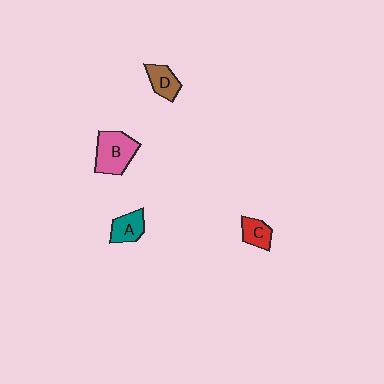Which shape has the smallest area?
Shape C (red).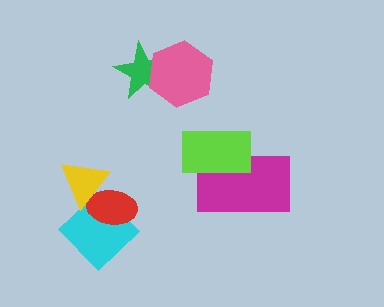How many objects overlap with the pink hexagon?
1 object overlaps with the pink hexagon.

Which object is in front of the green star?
The pink hexagon is in front of the green star.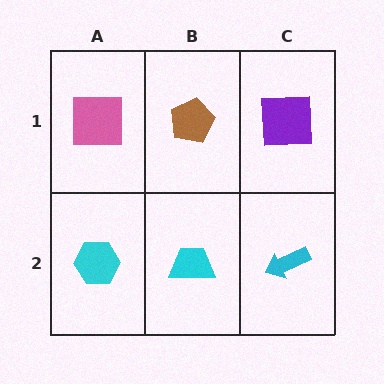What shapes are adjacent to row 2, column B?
A brown pentagon (row 1, column B), a cyan hexagon (row 2, column A), a cyan arrow (row 2, column C).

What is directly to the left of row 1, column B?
A pink square.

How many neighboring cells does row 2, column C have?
2.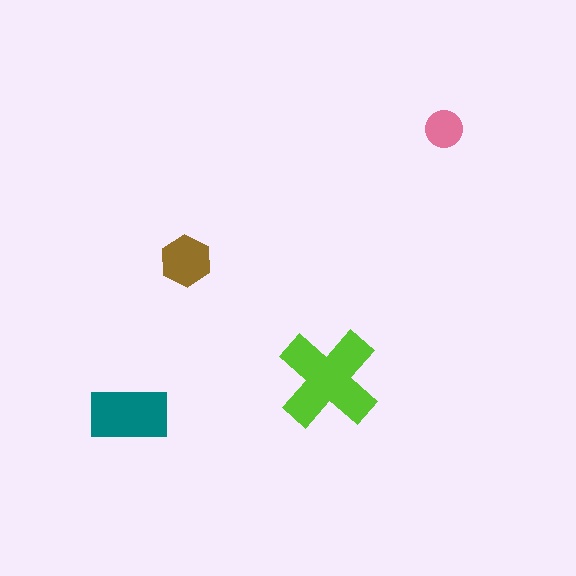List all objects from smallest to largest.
The pink circle, the brown hexagon, the teal rectangle, the lime cross.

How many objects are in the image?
There are 4 objects in the image.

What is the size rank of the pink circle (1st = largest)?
4th.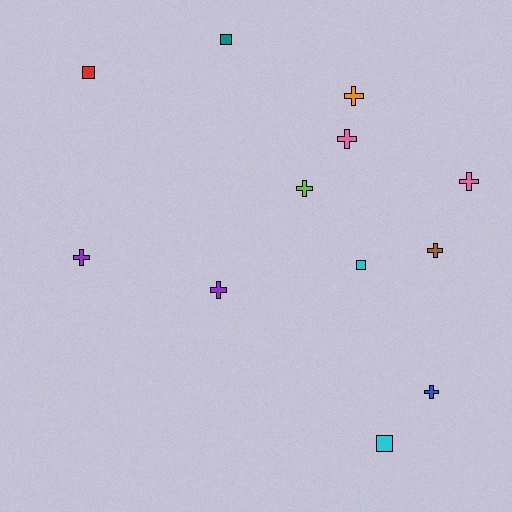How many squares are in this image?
There are 4 squares.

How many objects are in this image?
There are 12 objects.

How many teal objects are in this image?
There is 1 teal object.